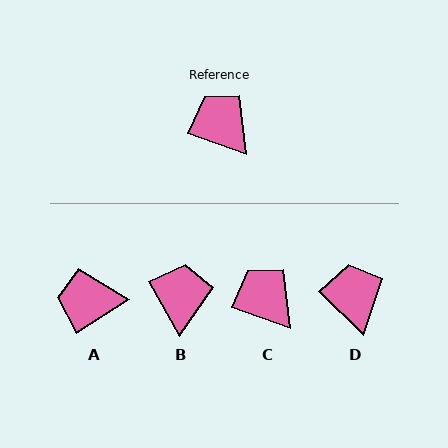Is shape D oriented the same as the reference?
No, it is off by about 24 degrees.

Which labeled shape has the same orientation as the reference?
C.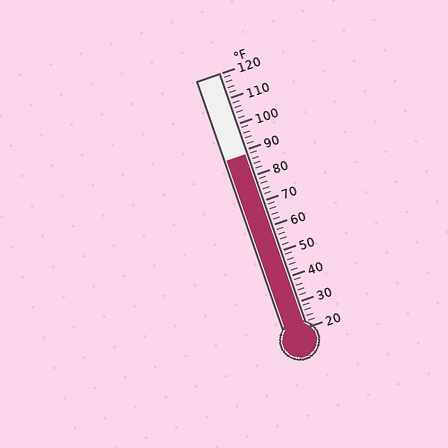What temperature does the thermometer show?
The thermometer shows approximately 88°F.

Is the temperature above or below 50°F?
The temperature is above 50°F.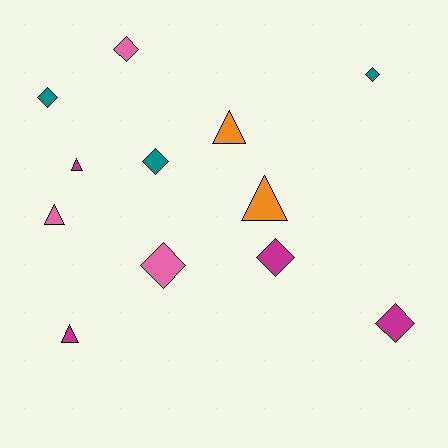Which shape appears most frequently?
Diamond, with 7 objects.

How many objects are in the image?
There are 12 objects.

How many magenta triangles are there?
There are 2 magenta triangles.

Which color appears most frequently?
Magenta, with 4 objects.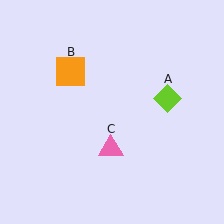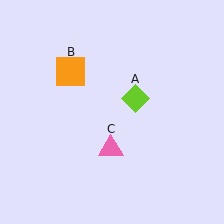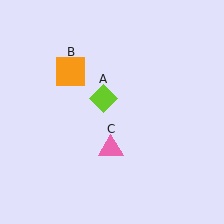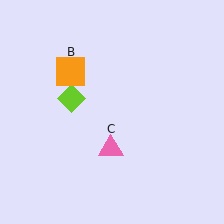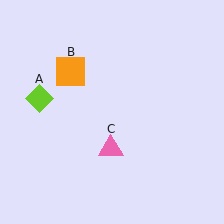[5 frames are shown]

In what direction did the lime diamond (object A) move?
The lime diamond (object A) moved left.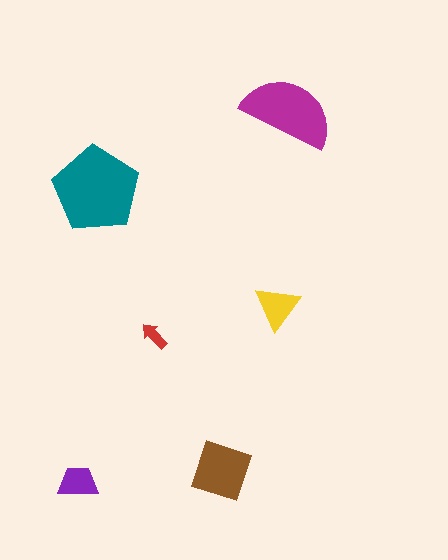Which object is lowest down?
The purple trapezoid is bottommost.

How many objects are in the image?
There are 6 objects in the image.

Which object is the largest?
The teal pentagon.